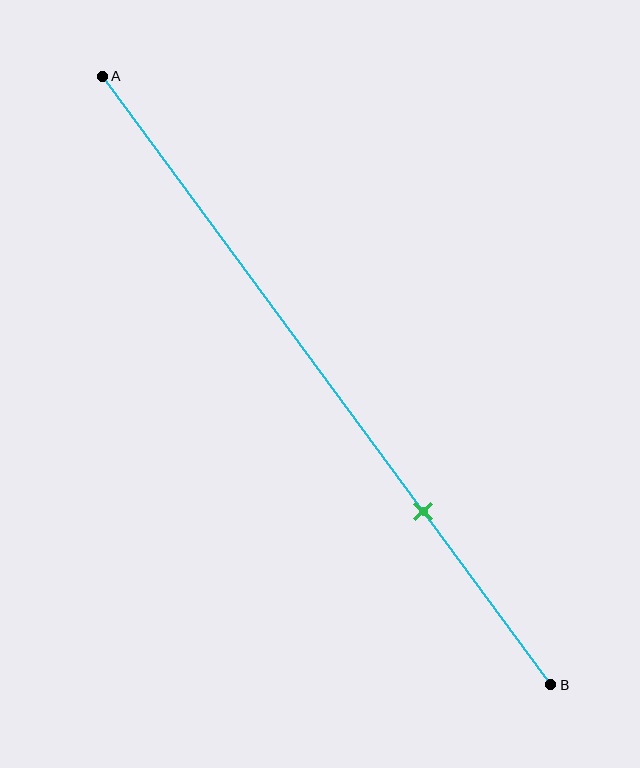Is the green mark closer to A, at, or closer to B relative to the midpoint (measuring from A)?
The green mark is closer to point B than the midpoint of segment AB.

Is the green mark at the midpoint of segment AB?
No, the mark is at about 70% from A, not at the 50% midpoint.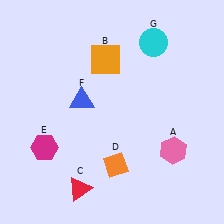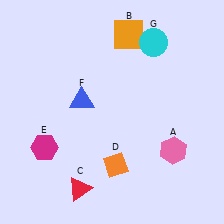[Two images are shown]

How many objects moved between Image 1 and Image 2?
1 object moved between the two images.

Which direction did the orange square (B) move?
The orange square (B) moved up.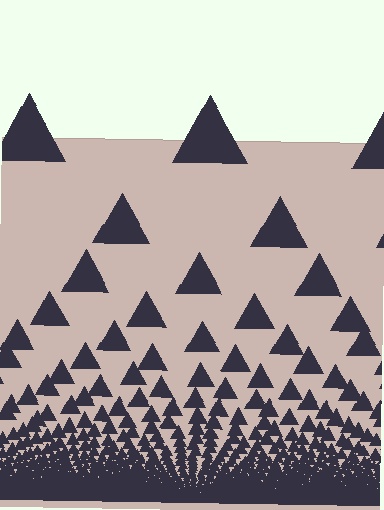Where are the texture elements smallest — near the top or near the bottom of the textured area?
Near the bottom.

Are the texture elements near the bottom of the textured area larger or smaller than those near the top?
Smaller. The gradient is inverted — elements near the bottom are smaller and denser.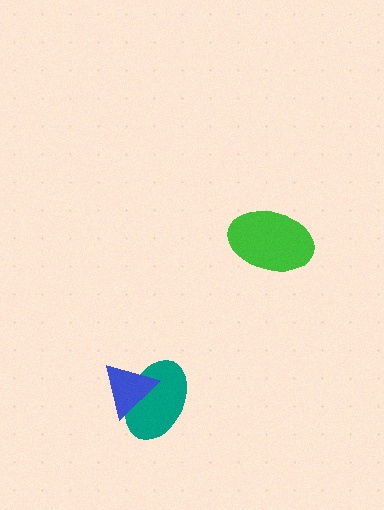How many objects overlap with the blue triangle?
1 object overlaps with the blue triangle.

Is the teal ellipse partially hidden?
Yes, it is partially covered by another shape.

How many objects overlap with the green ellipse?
0 objects overlap with the green ellipse.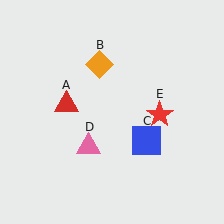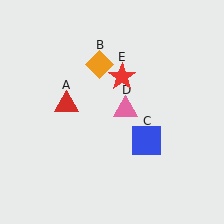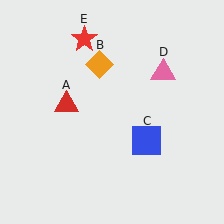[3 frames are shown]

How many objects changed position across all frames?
2 objects changed position: pink triangle (object D), red star (object E).